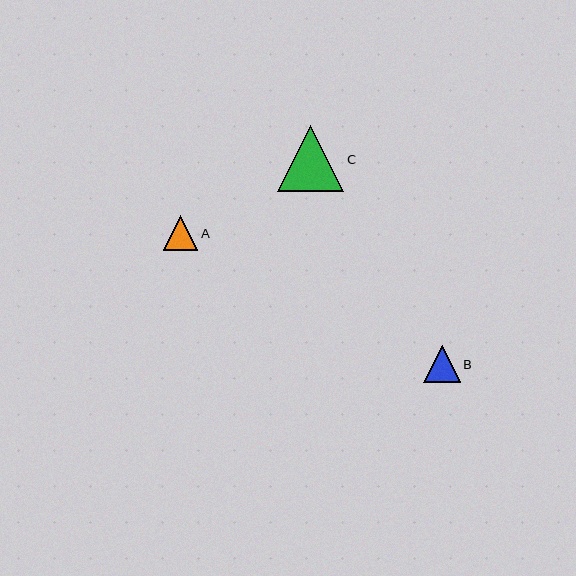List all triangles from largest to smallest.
From largest to smallest: C, B, A.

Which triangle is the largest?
Triangle C is the largest with a size of approximately 66 pixels.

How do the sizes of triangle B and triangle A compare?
Triangle B and triangle A are approximately the same size.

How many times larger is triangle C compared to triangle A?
Triangle C is approximately 1.9 times the size of triangle A.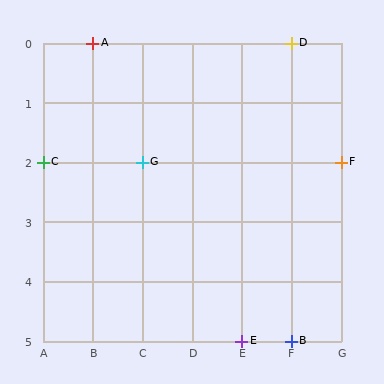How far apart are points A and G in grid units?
Points A and G are 1 column and 2 rows apart (about 2.2 grid units diagonally).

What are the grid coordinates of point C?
Point C is at grid coordinates (A, 2).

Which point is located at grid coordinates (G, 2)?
Point F is at (G, 2).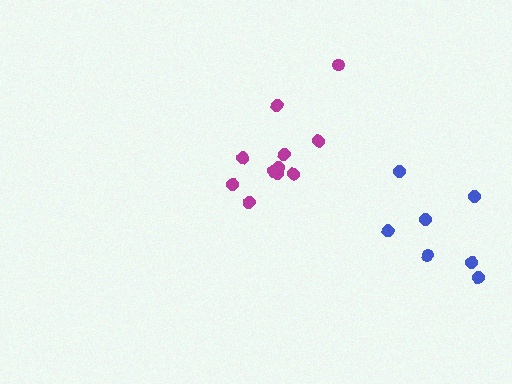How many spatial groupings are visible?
There are 2 spatial groupings.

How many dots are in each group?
Group 1: 7 dots, Group 2: 11 dots (18 total).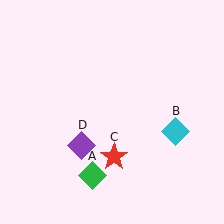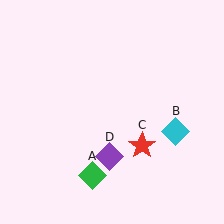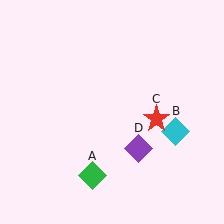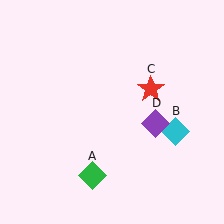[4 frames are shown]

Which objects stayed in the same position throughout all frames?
Green diamond (object A) and cyan diamond (object B) remained stationary.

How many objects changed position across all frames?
2 objects changed position: red star (object C), purple diamond (object D).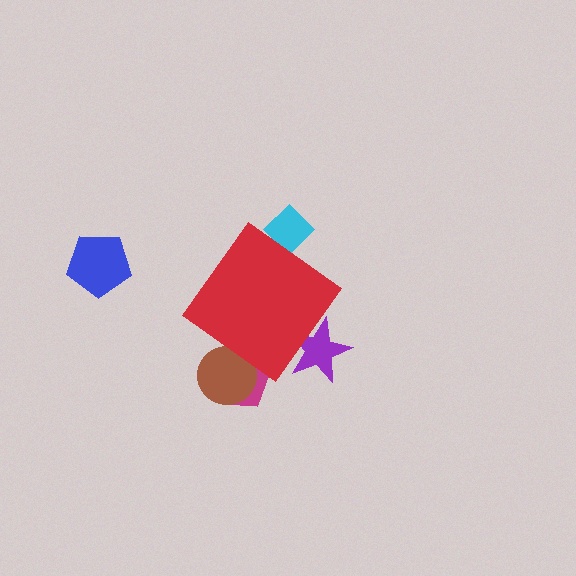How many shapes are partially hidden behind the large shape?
4 shapes are partially hidden.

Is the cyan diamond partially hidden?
Yes, the cyan diamond is partially hidden behind the red diamond.